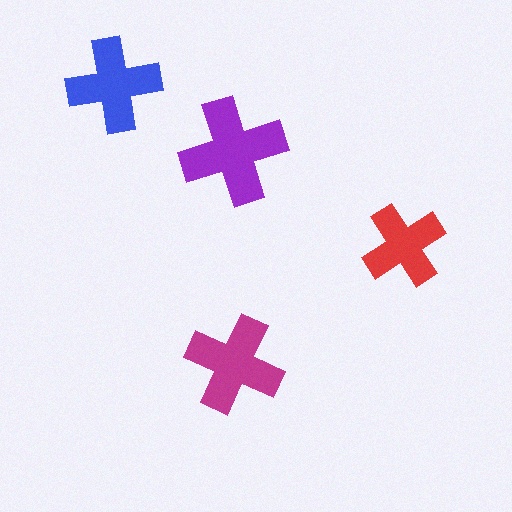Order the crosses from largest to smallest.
the purple one, the magenta one, the blue one, the red one.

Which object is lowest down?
The magenta cross is bottommost.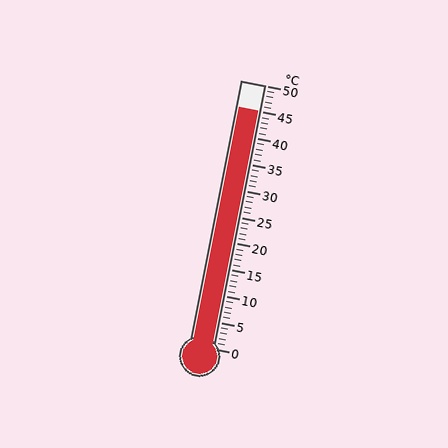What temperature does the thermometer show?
The thermometer shows approximately 45°C.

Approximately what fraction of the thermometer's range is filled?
The thermometer is filled to approximately 90% of its range.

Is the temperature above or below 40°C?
The temperature is above 40°C.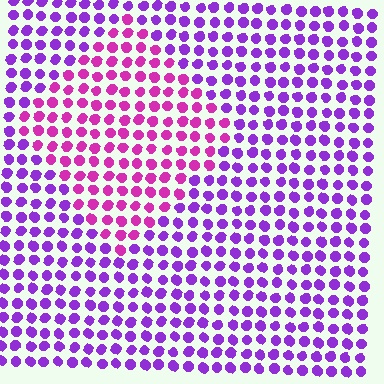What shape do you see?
I see a diamond.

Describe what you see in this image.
The image is filled with small purple elements in a uniform arrangement. A diamond-shaped region is visible where the elements are tinted to a slightly different hue, forming a subtle color boundary.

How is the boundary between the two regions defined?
The boundary is defined purely by a slight shift in hue (about 37 degrees). Spacing, size, and orientation are identical on both sides.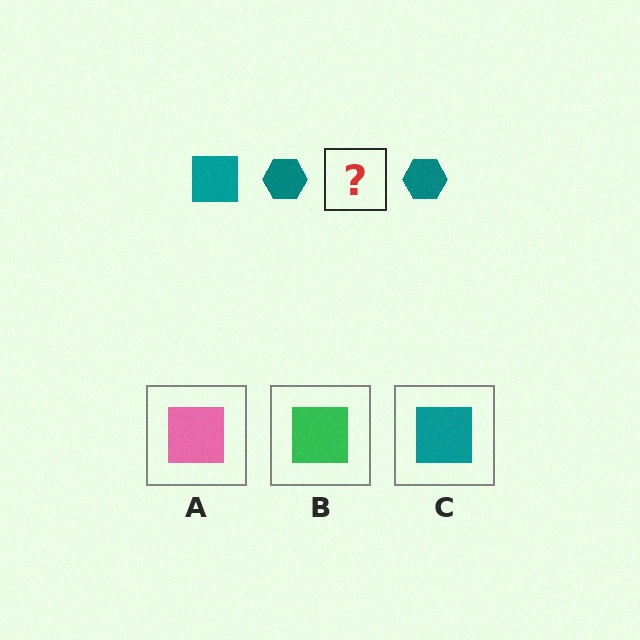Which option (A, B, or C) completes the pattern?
C.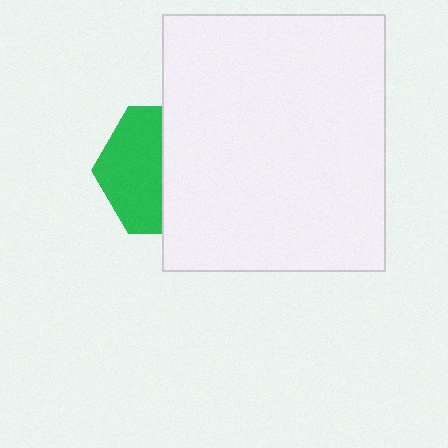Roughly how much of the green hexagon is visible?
About half of it is visible (roughly 47%).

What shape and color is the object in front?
The object in front is a white rectangle.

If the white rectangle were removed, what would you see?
You would see the complete green hexagon.